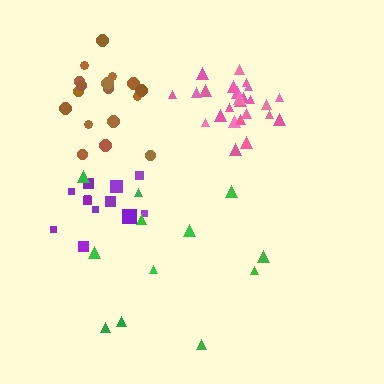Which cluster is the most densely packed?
Pink.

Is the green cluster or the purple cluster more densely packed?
Purple.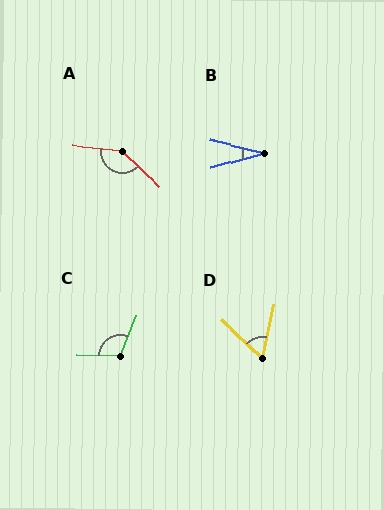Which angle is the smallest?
B, at approximately 29 degrees.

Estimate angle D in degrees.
Approximately 59 degrees.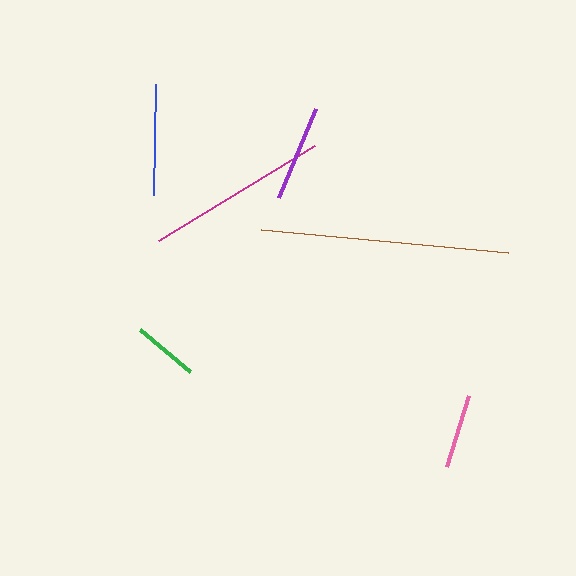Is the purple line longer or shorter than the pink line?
The purple line is longer than the pink line.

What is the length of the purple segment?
The purple segment is approximately 96 pixels long.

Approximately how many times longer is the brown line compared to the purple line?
The brown line is approximately 2.6 times the length of the purple line.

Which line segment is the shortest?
The green line is the shortest at approximately 65 pixels.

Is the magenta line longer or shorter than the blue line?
The magenta line is longer than the blue line.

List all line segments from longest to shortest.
From longest to shortest: brown, magenta, blue, purple, pink, green.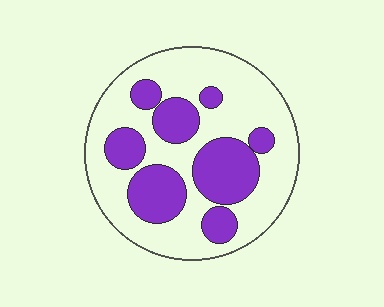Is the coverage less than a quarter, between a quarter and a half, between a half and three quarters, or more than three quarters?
Between a quarter and a half.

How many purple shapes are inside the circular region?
8.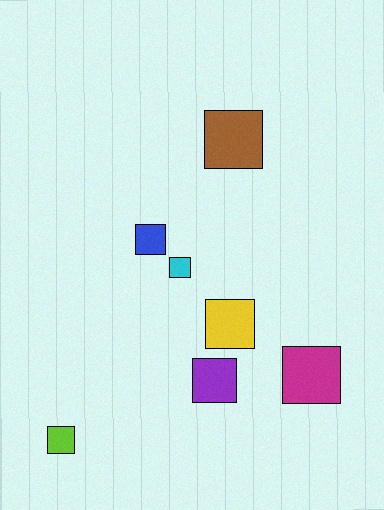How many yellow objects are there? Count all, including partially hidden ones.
There is 1 yellow object.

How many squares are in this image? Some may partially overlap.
There are 7 squares.